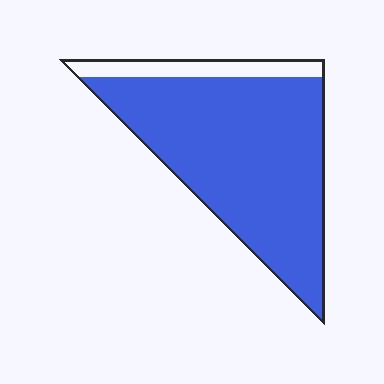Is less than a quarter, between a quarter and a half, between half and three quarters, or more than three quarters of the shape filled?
More than three quarters.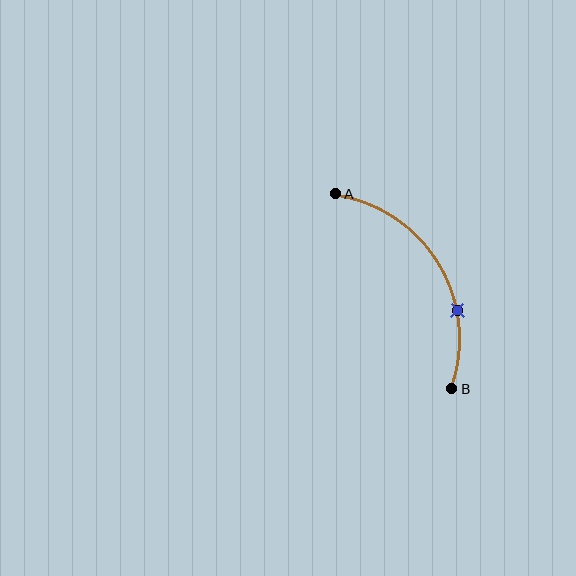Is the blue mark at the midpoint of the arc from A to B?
No. The blue mark lies on the arc but is closer to endpoint B. The arc midpoint would be at the point on the curve equidistant along the arc from both A and B.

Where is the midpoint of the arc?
The arc midpoint is the point on the curve farthest from the straight line joining A and B. It sits to the right of that line.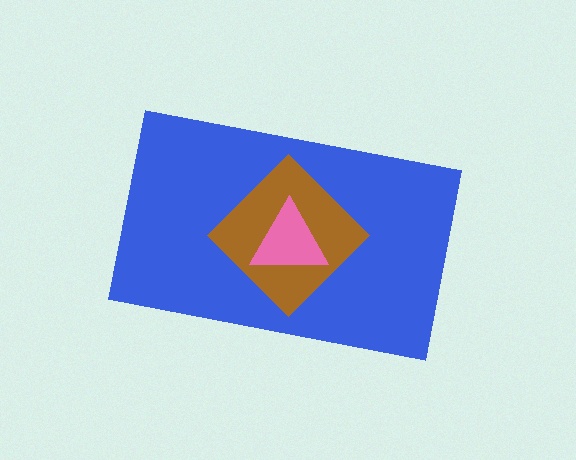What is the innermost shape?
The pink triangle.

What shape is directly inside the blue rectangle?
The brown diamond.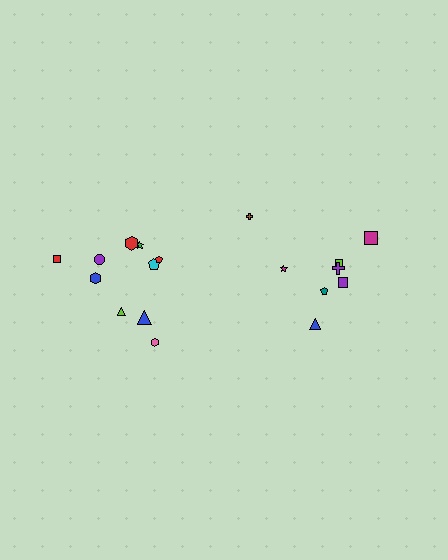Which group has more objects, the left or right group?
The left group.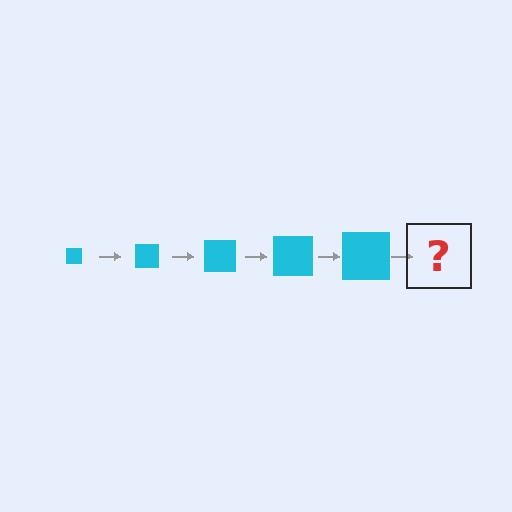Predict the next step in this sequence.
The next step is a cyan square, larger than the previous one.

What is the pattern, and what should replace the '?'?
The pattern is that the square gets progressively larger each step. The '?' should be a cyan square, larger than the previous one.